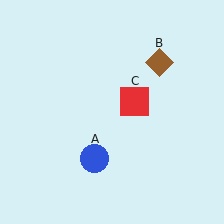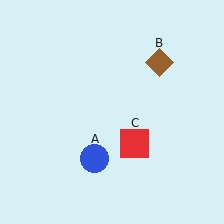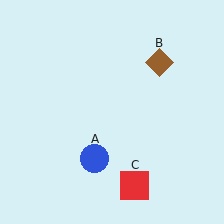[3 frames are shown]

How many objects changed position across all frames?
1 object changed position: red square (object C).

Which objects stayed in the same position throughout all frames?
Blue circle (object A) and brown diamond (object B) remained stationary.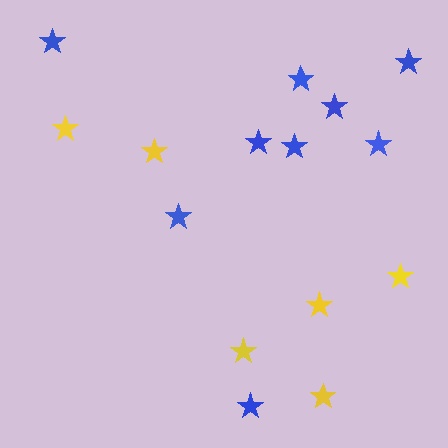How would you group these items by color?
There are 2 groups: one group of blue stars (9) and one group of yellow stars (6).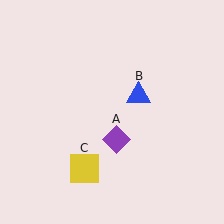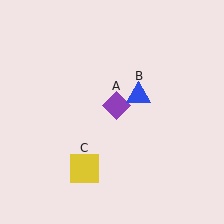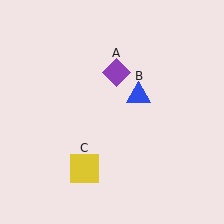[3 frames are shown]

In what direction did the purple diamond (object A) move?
The purple diamond (object A) moved up.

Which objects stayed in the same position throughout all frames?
Blue triangle (object B) and yellow square (object C) remained stationary.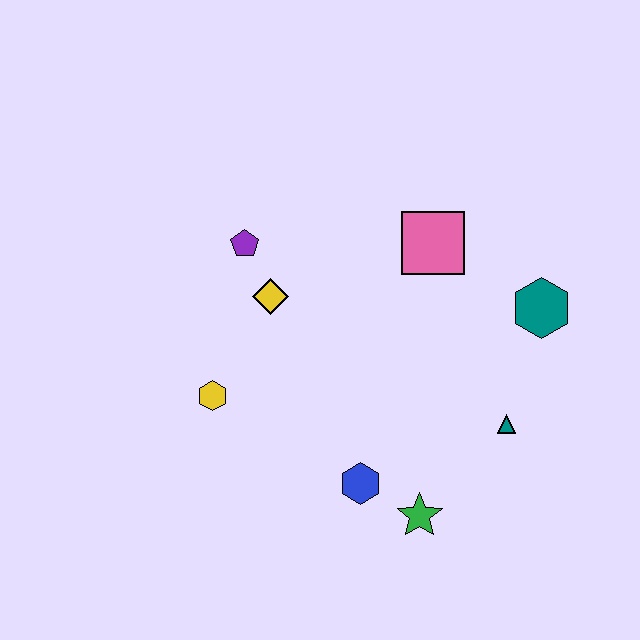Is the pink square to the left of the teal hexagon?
Yes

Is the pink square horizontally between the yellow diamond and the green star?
No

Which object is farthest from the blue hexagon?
The purple pentagon is farthest from the blue hexagon.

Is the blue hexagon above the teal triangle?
No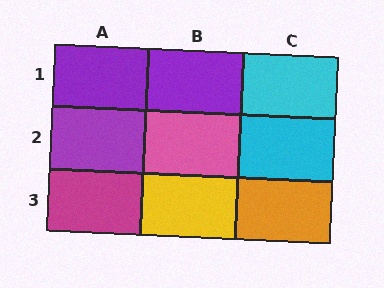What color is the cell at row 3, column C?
Orange.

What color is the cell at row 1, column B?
Purple.